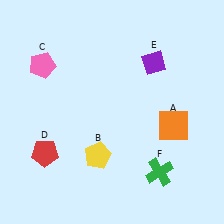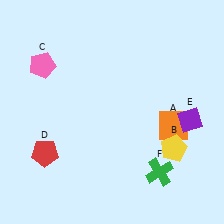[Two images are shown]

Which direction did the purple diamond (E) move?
The purple diamond (E) moved down.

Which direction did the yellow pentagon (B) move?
The yellow pentagon (B) moved right.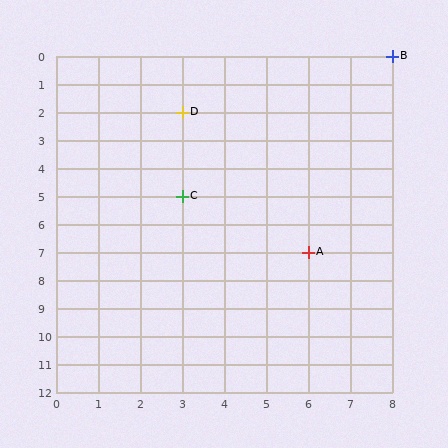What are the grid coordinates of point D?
Point D is at grid coordinates (3, 2).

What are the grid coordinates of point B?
Point B is at grid coordinates (8, 0).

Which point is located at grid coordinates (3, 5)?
Point C is at (3, 5).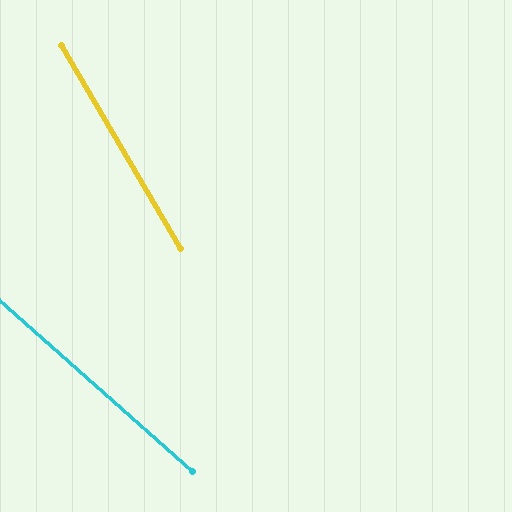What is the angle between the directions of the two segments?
Approximately 18 degrees.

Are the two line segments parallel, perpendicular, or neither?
Neither parallel nor perpendicular — they differ by about 18°.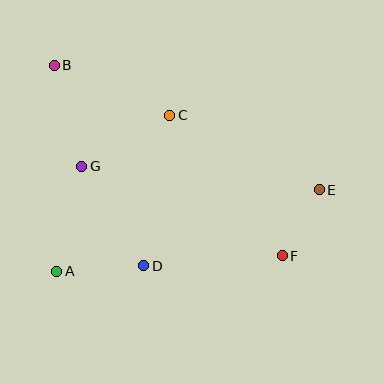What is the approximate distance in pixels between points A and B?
The distance between A and B is approximately 206 pixels.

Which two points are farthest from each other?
Points B and F are farthest from each other.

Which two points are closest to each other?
Points E and F are closest to each other.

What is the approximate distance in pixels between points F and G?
The distance between F and G is approximately 219 pixels.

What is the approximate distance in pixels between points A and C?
The distance between A and C is approximately 192 pixels.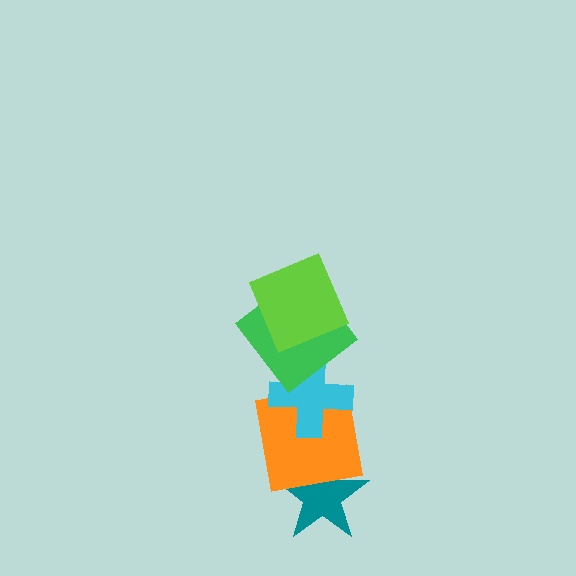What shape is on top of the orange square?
The cyan cross is on top of the orange square.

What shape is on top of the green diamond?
The lime square is on top of the green diamond.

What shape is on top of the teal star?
The orange square is on top of the teal star.